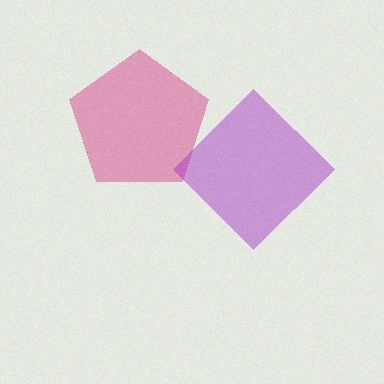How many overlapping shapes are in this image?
There are 2 overlapping shapes in the image.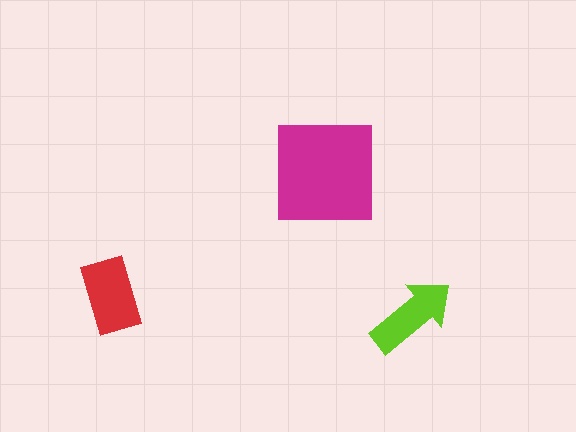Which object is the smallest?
The lime arrow.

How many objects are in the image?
There are 3 objects in the image.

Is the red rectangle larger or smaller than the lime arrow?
Larger.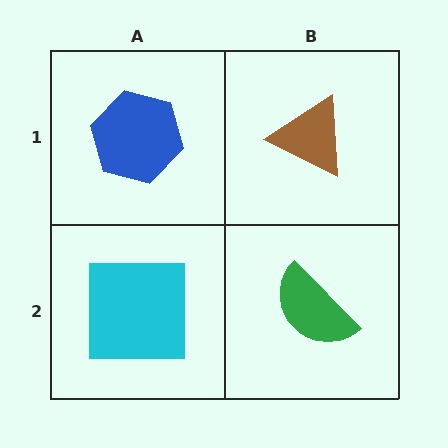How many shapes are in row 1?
2 shapes.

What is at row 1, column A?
A blue hexagon.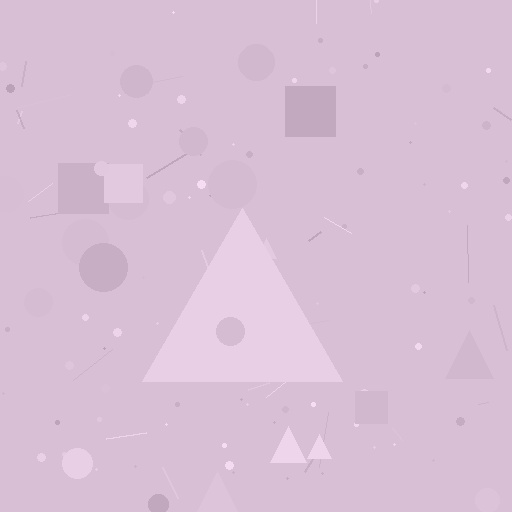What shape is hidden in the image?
A triangle is hidden in the image.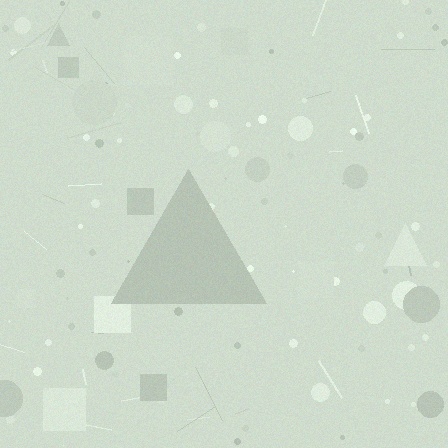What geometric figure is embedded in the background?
A triangle is embedded in the background.